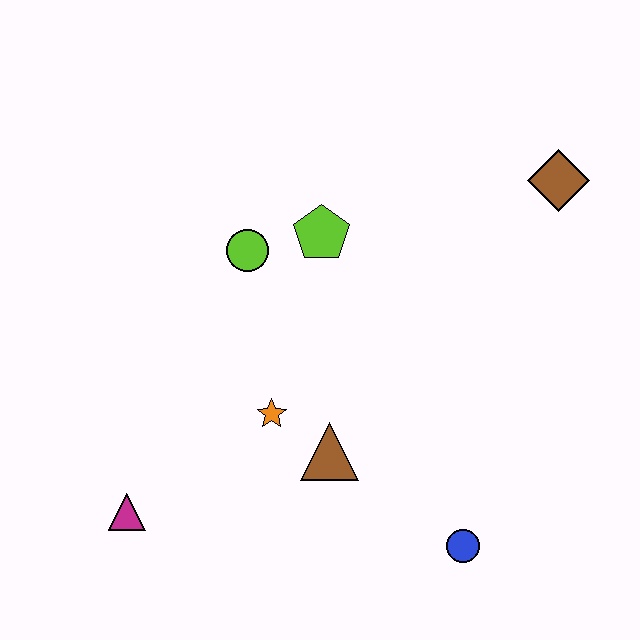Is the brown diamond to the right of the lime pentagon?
Yes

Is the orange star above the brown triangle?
Yes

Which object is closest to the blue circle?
The brown triangle is closest to the blue circle.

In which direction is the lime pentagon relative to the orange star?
The lime pentagon is above the orange star.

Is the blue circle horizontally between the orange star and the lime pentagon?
No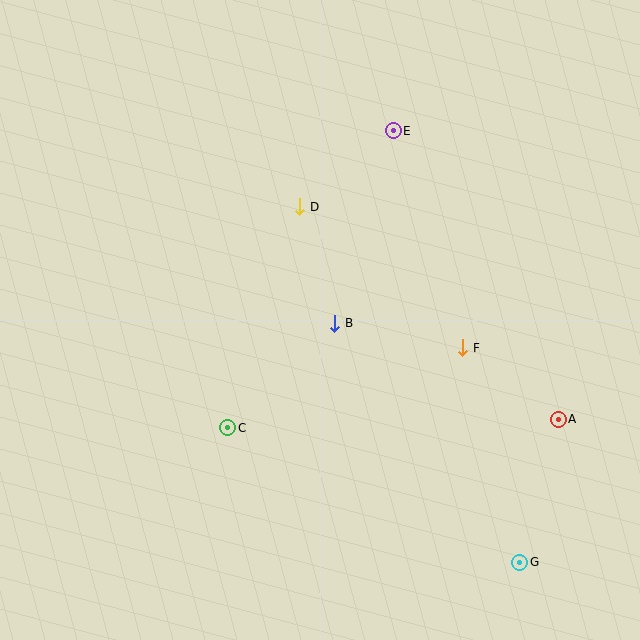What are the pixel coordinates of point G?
Point G is at (520, 562).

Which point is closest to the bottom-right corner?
Point G is closest to the bottom-right corner.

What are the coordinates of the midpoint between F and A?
The midpoint between F and A is at (510, 383).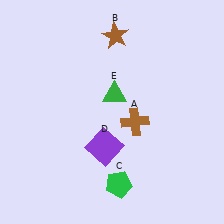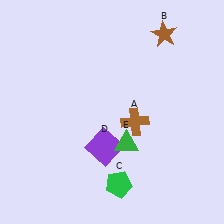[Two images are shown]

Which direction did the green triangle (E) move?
The green triangle (E) moved down.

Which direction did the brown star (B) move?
The brown star (B) moved right.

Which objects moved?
The objects that moved are: the brown star (B), the green triangle (E).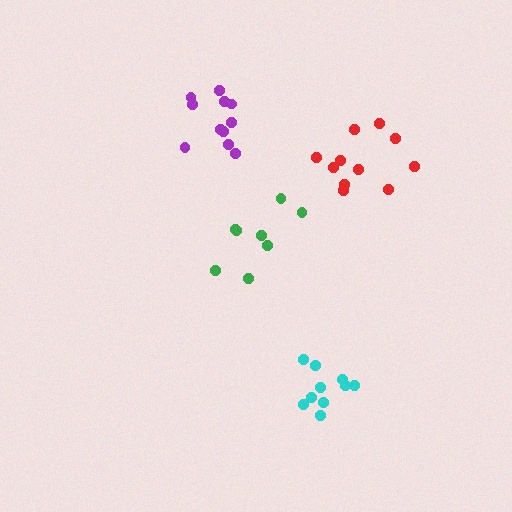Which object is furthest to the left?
The purple cluster is leftmost.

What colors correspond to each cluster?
The clusters are colored: green, cyan, red, purple.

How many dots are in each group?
Group 1: 8 dots, Group 2: 10 dots, Group 3: 11 dots, Group 4: 11 dots (40 total).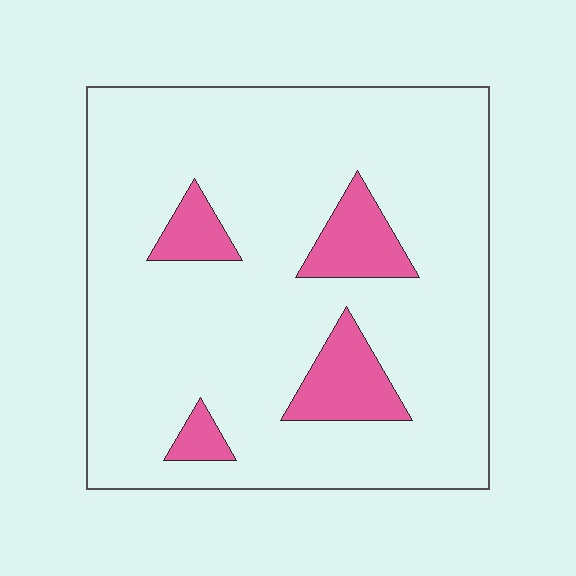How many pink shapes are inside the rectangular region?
4.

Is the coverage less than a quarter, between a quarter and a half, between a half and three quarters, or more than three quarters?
Less than a quarter.